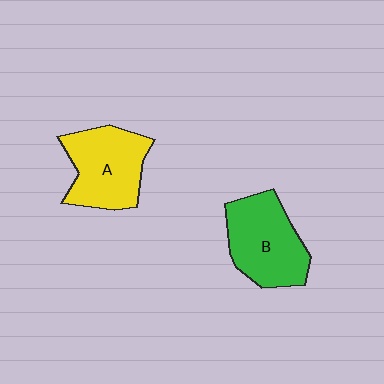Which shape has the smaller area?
Shape A (yellow).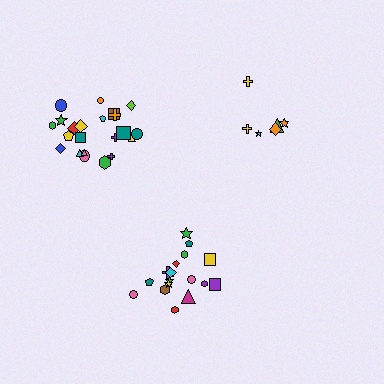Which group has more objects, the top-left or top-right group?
The top-left group.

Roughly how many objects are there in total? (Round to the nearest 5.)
Roughly 45 objects in total.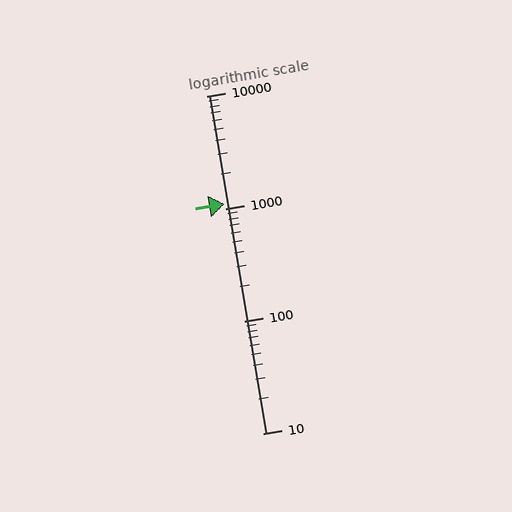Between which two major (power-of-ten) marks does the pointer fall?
The pointer is between 1000 and 10000.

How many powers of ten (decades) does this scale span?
The scale spans 3 decades, from 10 to 10000.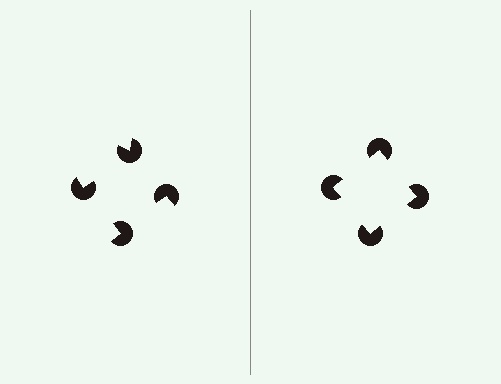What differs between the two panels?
The pac-man discs are positioned identically on both sides; only the wedge orientations differ. On the right they align to a square; on the left they are misaligned.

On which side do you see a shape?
An illusory square appears on the right side. On the left side the wedge cuts are rotated, so no coherent shape forms.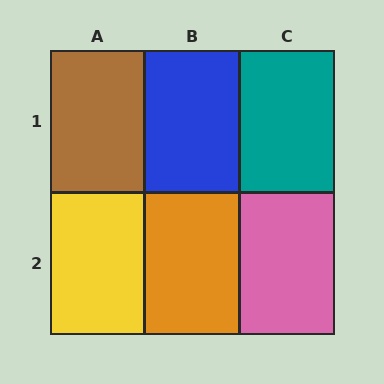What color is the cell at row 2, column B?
Orange.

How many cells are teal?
1 cell is teal.